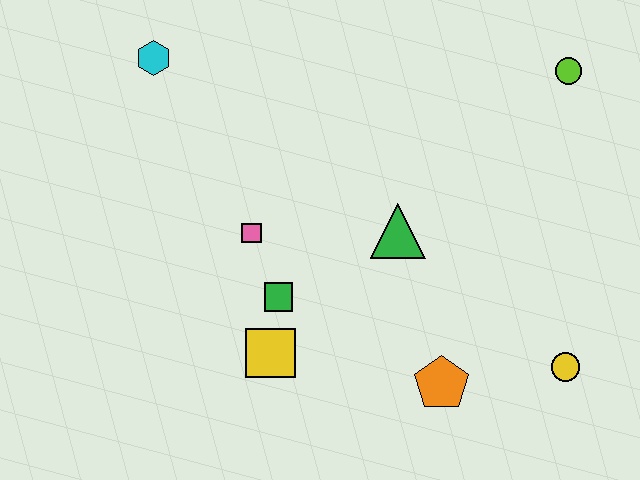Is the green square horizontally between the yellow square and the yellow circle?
Yes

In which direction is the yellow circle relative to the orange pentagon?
The yellow circle is to the right of the orange pentagon.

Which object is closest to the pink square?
The green square is closest to the pink square.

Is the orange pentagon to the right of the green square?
Yes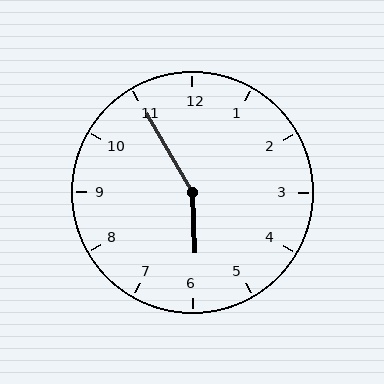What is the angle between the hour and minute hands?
Approximately 152 degrees.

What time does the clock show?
5:55.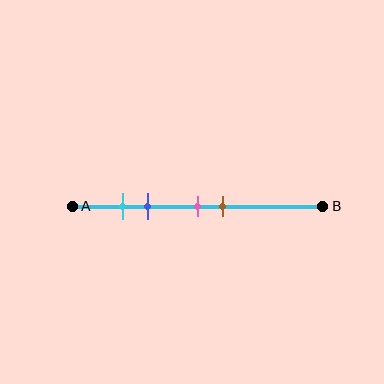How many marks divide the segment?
There are 4 marks dividing the segment.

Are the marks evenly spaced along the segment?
No, the marks are not evenly spaced.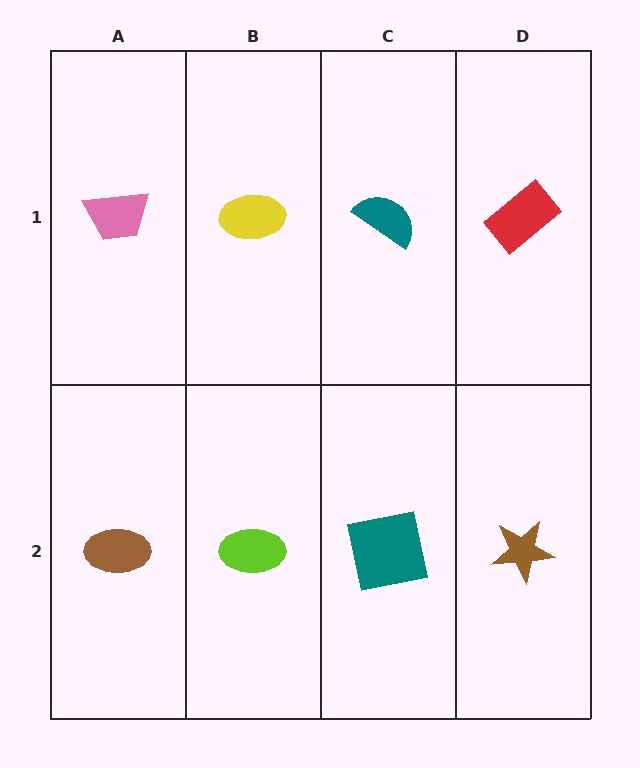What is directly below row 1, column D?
A brown star.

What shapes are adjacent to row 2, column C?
A teal semicircle (row 1, column C), a lime ellipse (row 2, column B), a brown star (row 2, column D).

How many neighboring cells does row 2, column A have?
2.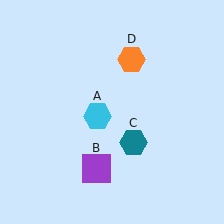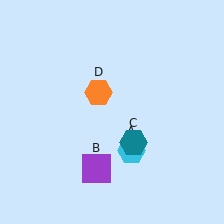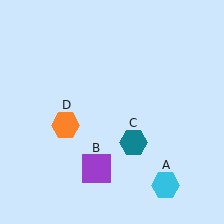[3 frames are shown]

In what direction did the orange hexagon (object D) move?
The orange hexagon (object D) moved down and to the left.